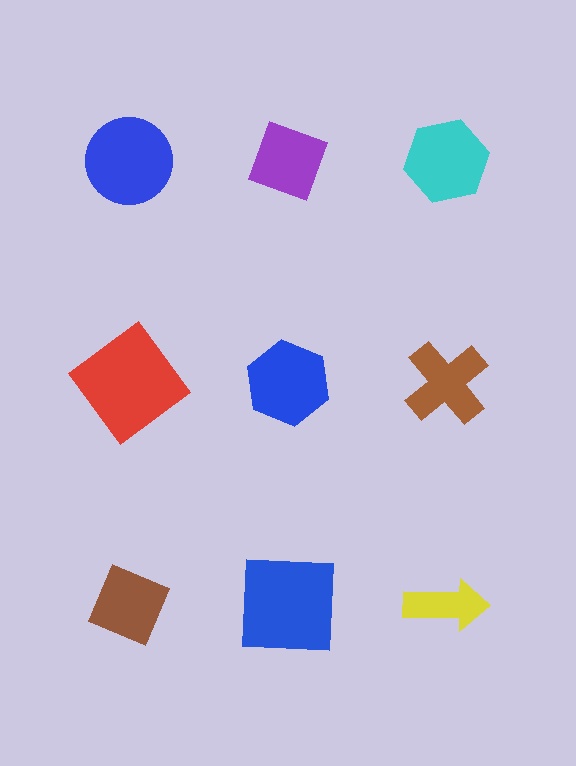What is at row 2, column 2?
A blue hexagon.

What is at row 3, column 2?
A blue square.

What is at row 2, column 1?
A red diamond.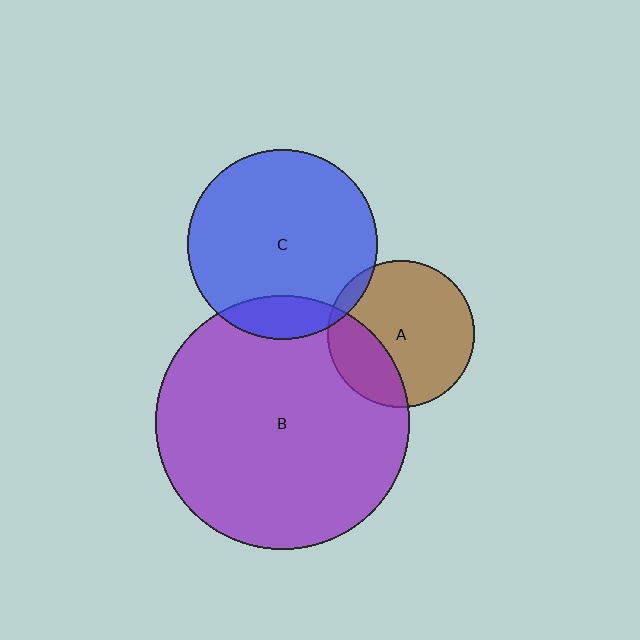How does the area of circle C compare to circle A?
Approximately 1.7 times.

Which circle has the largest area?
Circle B (purple).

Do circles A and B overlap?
Yes.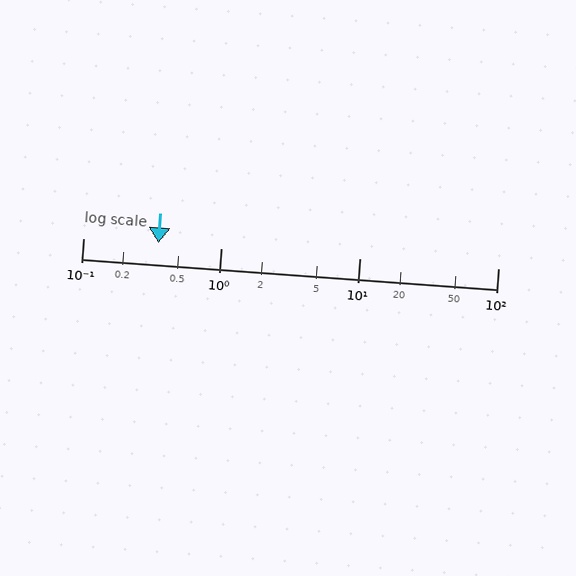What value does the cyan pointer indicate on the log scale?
The pointer indicates approximately 0.35.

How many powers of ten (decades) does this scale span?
The scale spans 3 decades, from 0.1 to 100.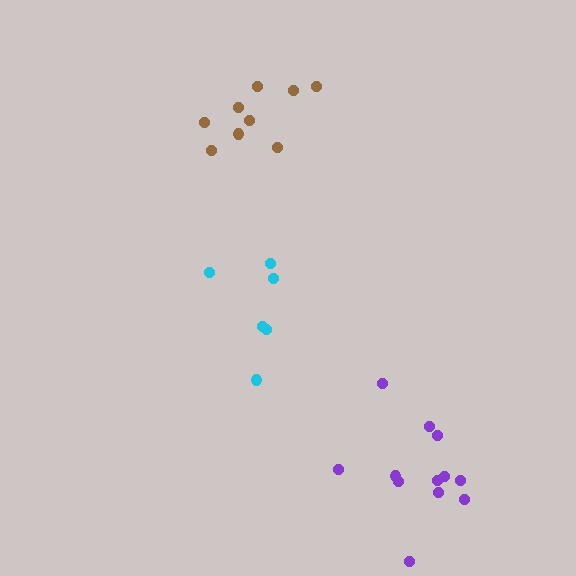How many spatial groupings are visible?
There are 3 spatial groupings.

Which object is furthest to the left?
The cyan cluster is leftmost.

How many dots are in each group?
Group 1: 12 dots, Group 2: 6 dots, Group 3: 9 dots (27 total).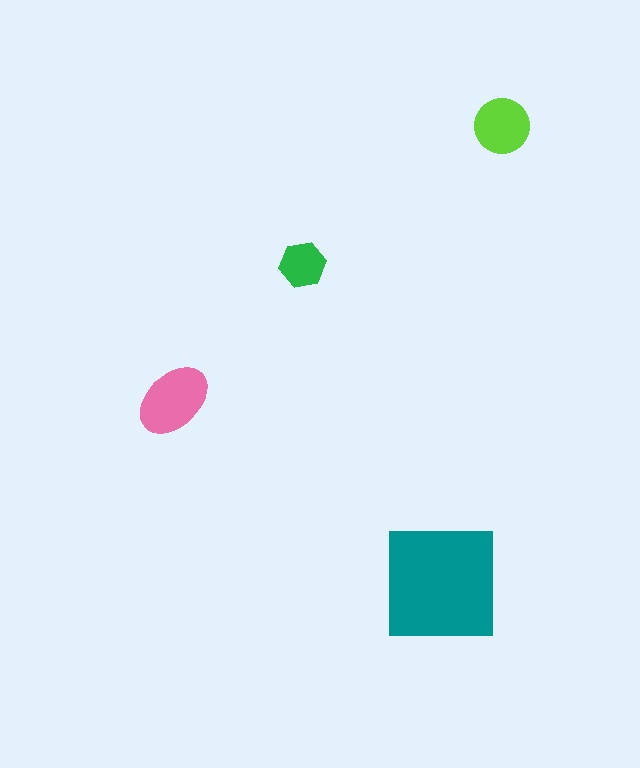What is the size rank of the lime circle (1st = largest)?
3rd.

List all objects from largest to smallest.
The teal square, the pink ellipse, the lime circle, the green hexagon.